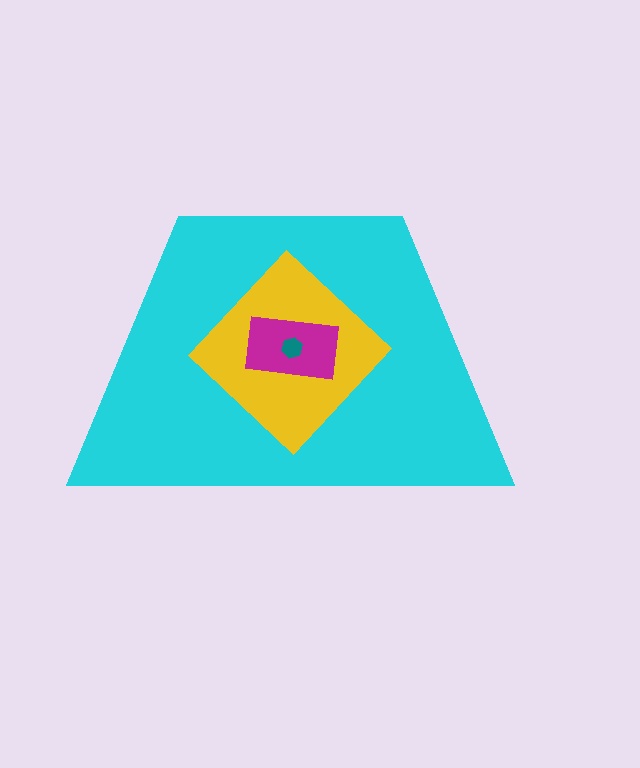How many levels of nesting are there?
4.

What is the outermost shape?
The cyan trapezoid.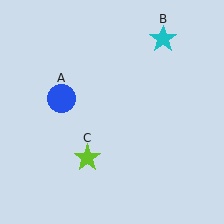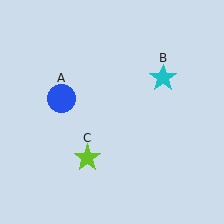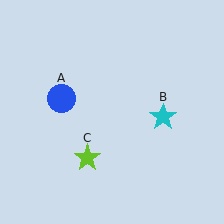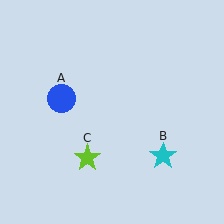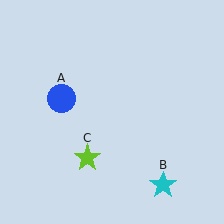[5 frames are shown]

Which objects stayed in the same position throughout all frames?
Blue circle (object A) and lime star (object C) remained stationary.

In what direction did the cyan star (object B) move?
The cyan star (object B) moved down.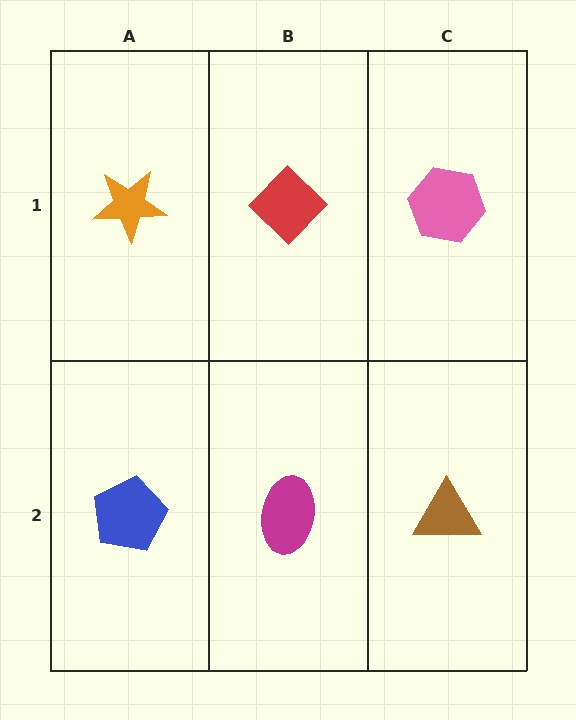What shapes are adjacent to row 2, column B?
A red diamond (row 1, column B), a blue pentagon (row 2, column A), a brown triangle (row 2, column C).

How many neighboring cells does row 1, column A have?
2.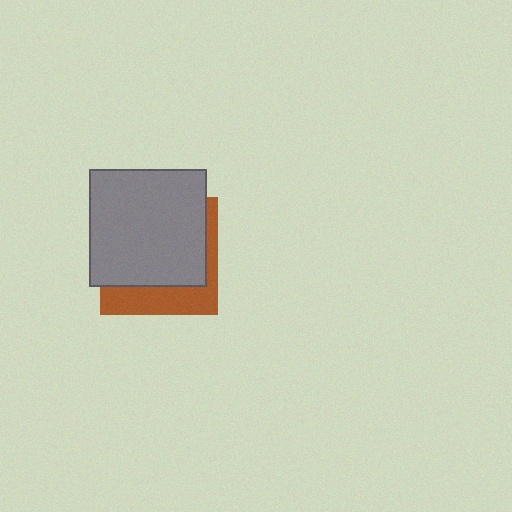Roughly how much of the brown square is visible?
A small part of it is visible (roughly 30%).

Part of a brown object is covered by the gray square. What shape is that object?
It is a square.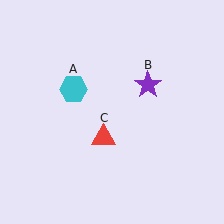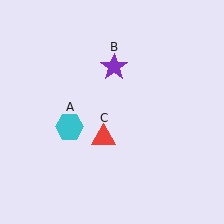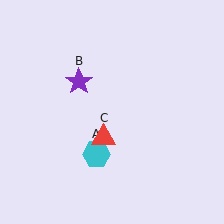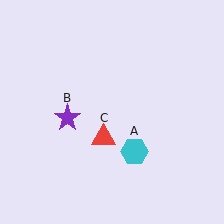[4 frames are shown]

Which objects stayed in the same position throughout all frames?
Red triangle (object C) remained stationary.